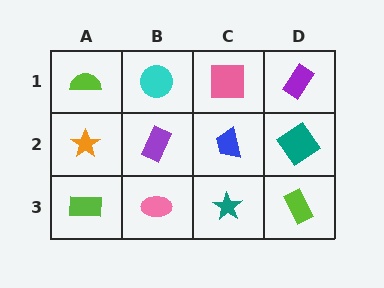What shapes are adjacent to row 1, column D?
A teal diamond (row 2, column D), a pink square (row 1, column C).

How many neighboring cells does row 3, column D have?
2.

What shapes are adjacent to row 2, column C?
A pink square (row 1, column C), a teal star (row 3, column C), a purple rectangle (row 2, column B), a teal diamond (row 2, column D).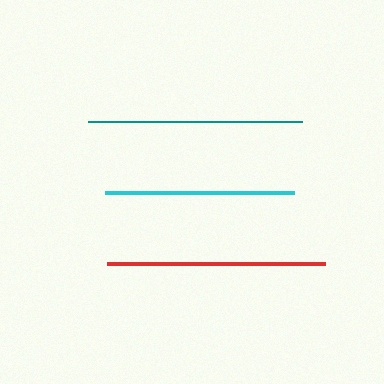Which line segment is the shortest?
The cyan line is the shortest at approximately 189 pixels.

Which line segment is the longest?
The red line is the longest at approximately 218 pixels.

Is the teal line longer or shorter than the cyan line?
The teal line is longer than the cyan line.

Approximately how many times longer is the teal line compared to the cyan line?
The teal line is approximately 1.1 times the length of the cyan line.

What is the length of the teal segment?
The teal segment is approximately 214 pixels long.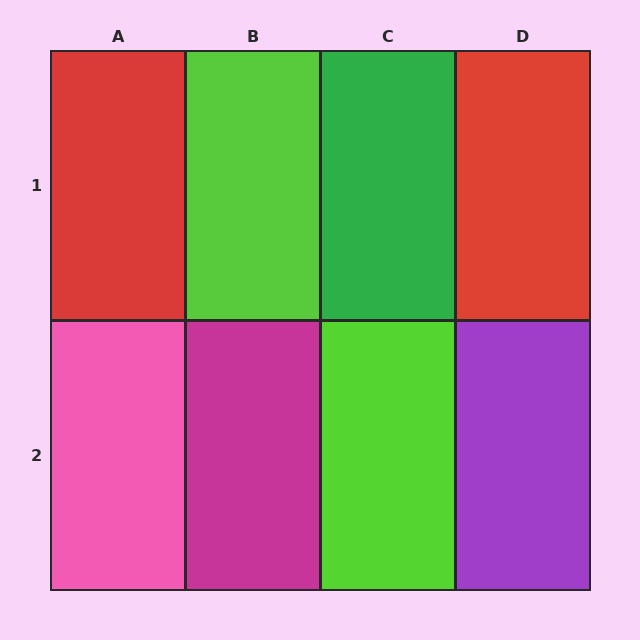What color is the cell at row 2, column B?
Magenta.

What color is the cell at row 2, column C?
Lime.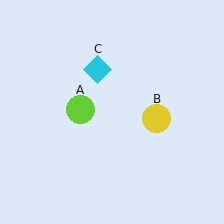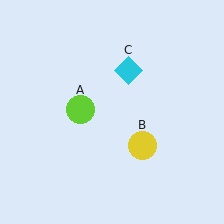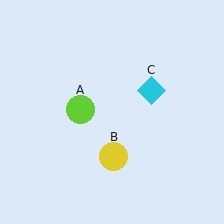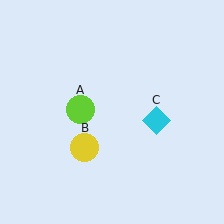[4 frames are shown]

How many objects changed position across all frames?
2 objects changed position: yellow circle (object B), cyan diamond (object C).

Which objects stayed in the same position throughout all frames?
Lime circle (object A) remained stationary.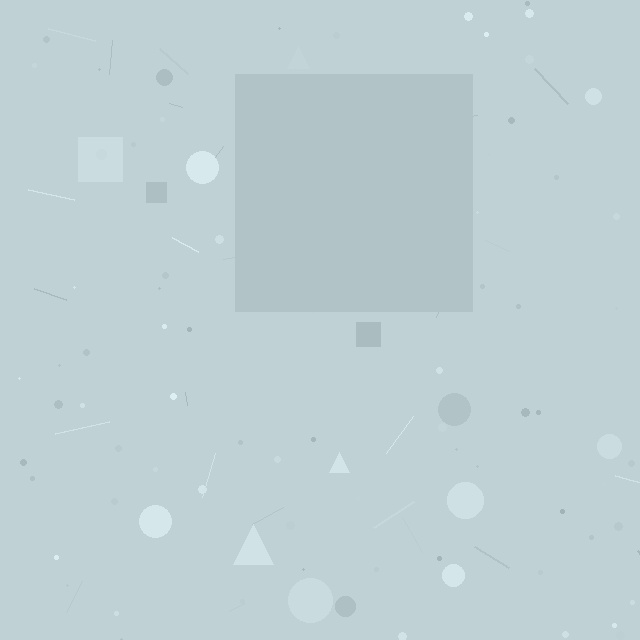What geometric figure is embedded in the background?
A square is embedded in the background.